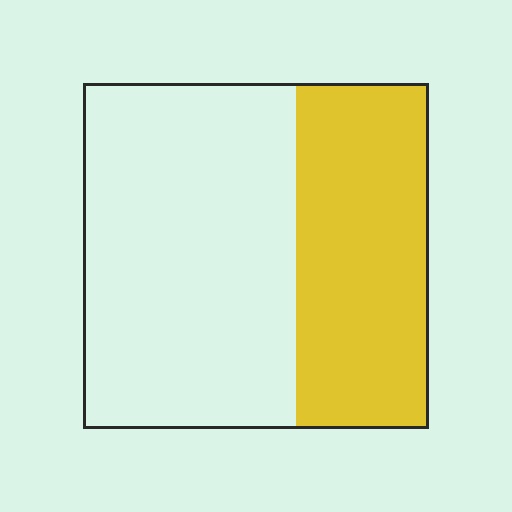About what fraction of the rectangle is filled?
About three eighths (3/8).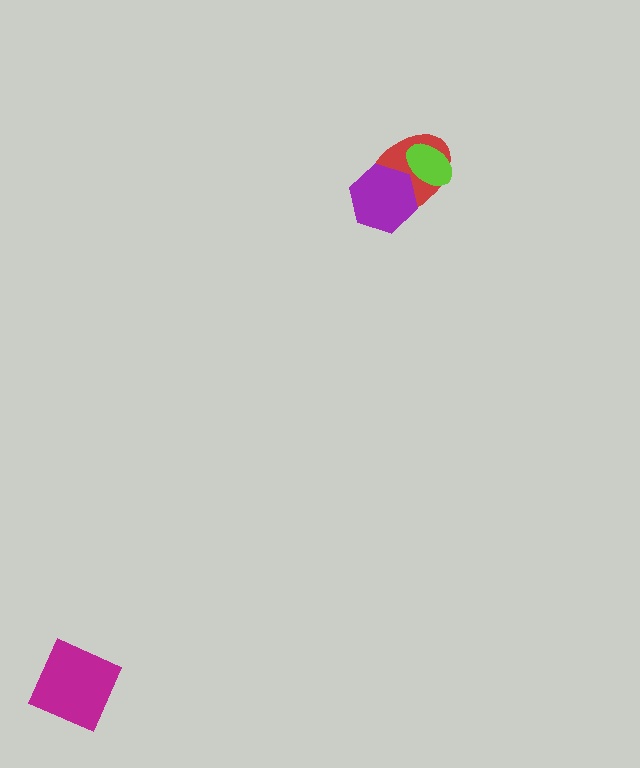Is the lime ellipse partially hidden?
No, no other shape covers it.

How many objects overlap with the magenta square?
0 objects overlap with the magenta square.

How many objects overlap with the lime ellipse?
1 object overlaps with the lime ellipse.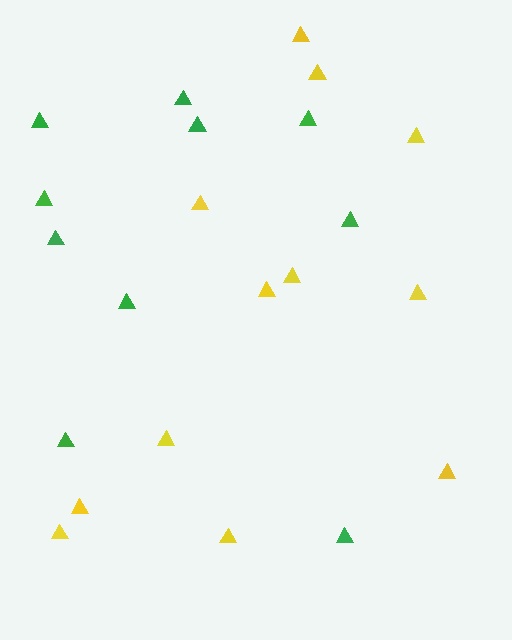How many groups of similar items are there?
There are 2 groups: one group of yellow triangles (12) and one group of green triangles (10).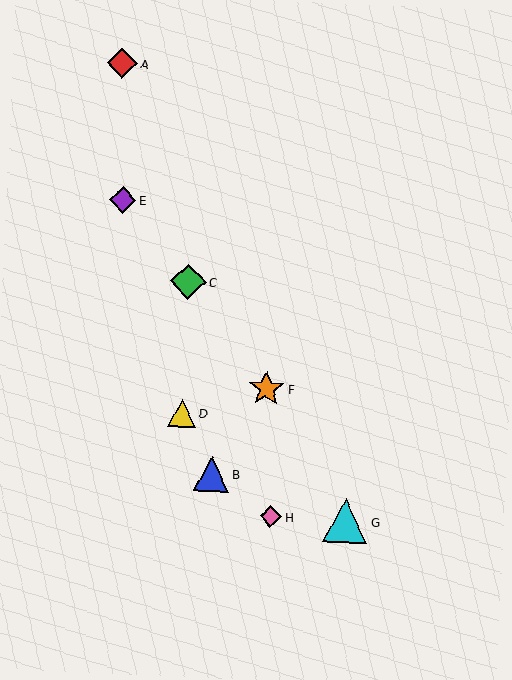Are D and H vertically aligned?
No, D is at x≈182 and H is at x≈271.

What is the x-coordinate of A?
Object A is at x≈122.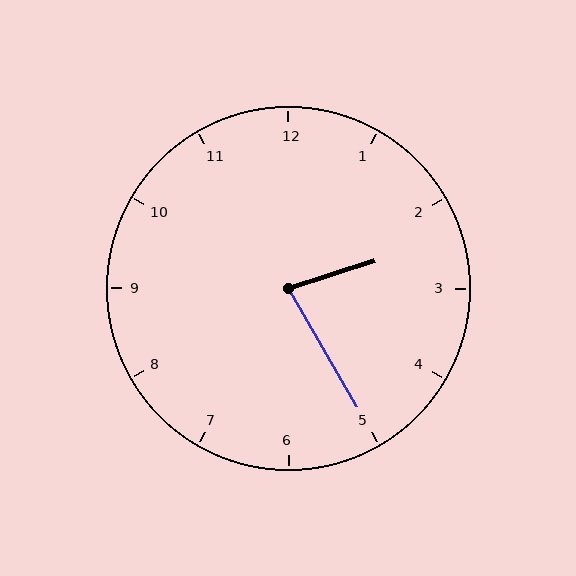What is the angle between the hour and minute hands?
Approximately 78 degrees.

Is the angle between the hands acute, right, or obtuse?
It is acute.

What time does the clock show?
2:25.